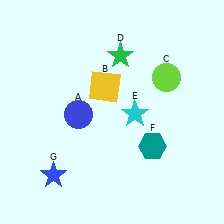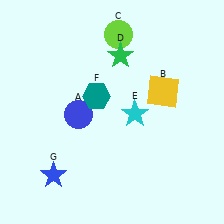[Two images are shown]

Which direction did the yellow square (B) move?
The yellow square (B) moved right.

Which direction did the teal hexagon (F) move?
The teal hexagon (F) moved left.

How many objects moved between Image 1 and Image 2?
3 objects moved between the two images.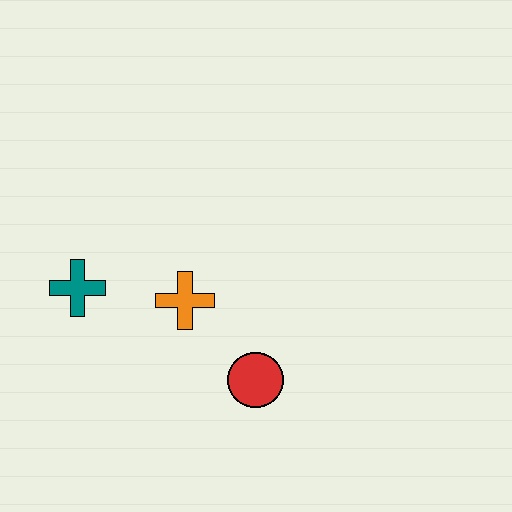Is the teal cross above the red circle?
Yes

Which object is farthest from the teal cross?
The red circle is farthest from the teal cross.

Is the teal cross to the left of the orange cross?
Yes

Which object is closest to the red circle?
The orange cross is closest to the red circle.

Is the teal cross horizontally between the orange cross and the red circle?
No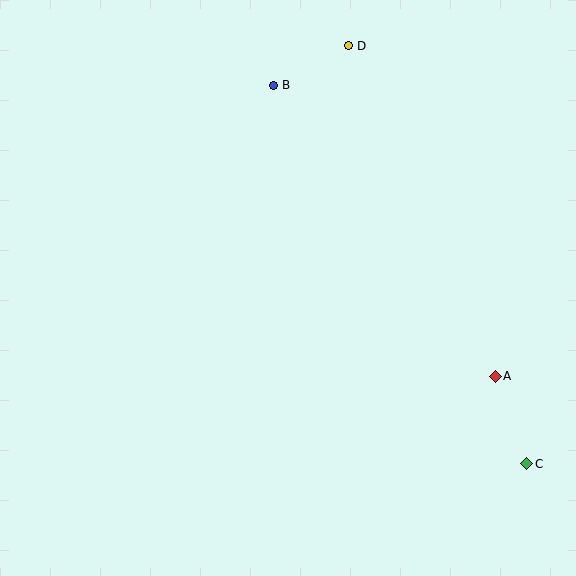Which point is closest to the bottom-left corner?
Point A is closest to the bottom-left corner.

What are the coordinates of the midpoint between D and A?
The midpoint between D and A is at (422, 211).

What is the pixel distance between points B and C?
The distance between B and C is 455 pixels.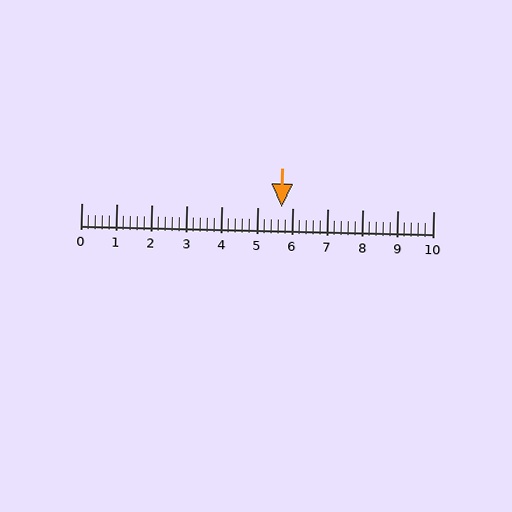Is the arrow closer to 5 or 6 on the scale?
The arrow is closer to 6.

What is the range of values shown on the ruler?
The ruler shows values from 0 to 10.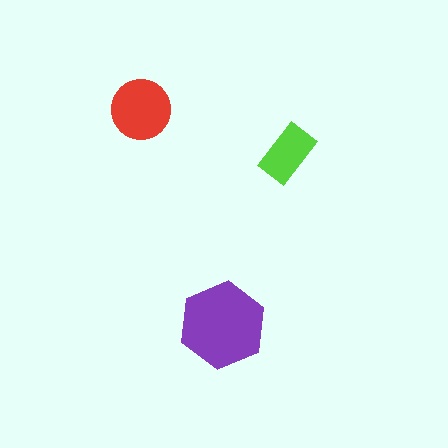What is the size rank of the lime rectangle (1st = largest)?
3rd.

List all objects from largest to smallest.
The purple hexagon, the red circle, the lime rectangle.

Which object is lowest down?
The purple hexagon is bottommost.